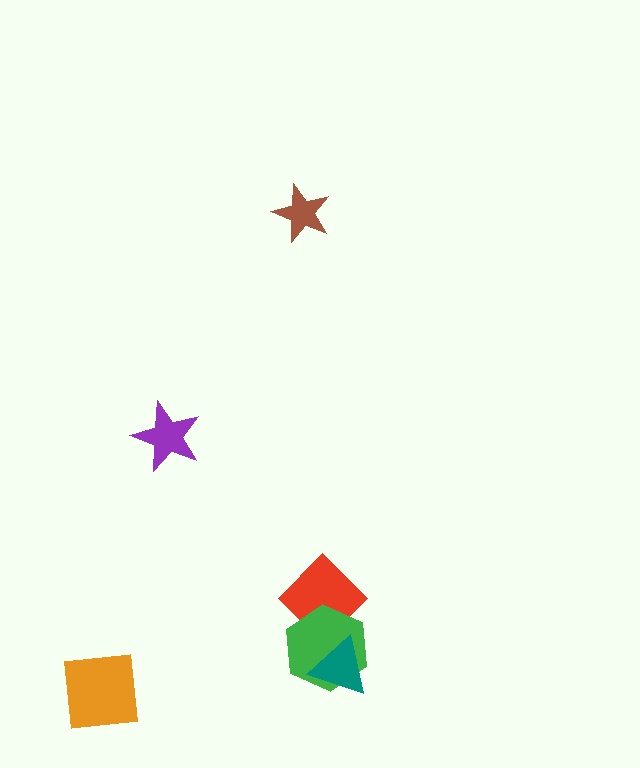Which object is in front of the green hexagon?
The teal triangle is in front of the green hexagon.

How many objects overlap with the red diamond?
1 object overlaps with the red diamond.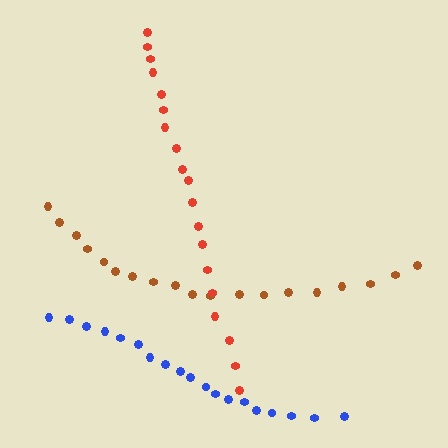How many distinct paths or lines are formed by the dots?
There are 3 distinct paths.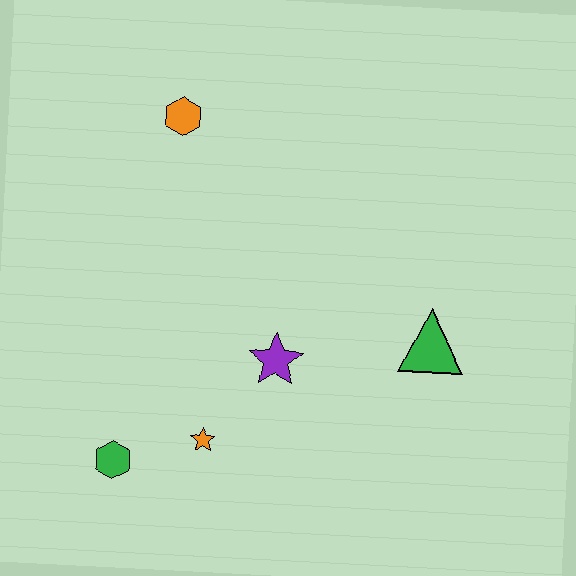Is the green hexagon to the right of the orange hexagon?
No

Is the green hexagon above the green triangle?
No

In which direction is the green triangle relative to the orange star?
The green triangle is to the right of the orange star.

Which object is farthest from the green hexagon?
The orange hexagon is farthest from the green hexagon.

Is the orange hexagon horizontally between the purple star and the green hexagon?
Yes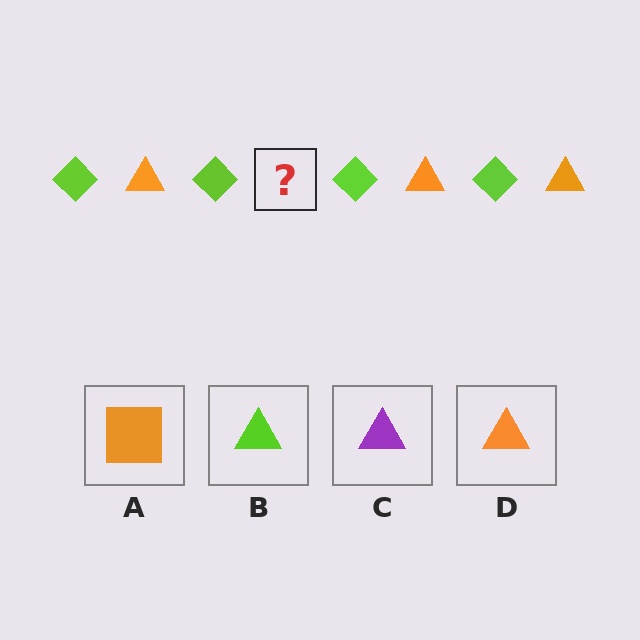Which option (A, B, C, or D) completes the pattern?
D.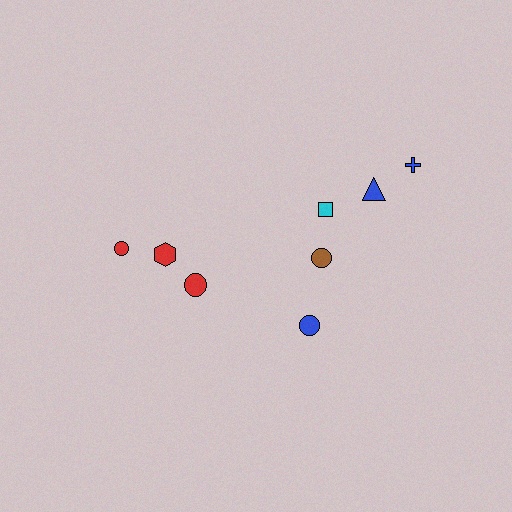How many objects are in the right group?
There are 5 objects.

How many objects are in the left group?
There are 3 objects.